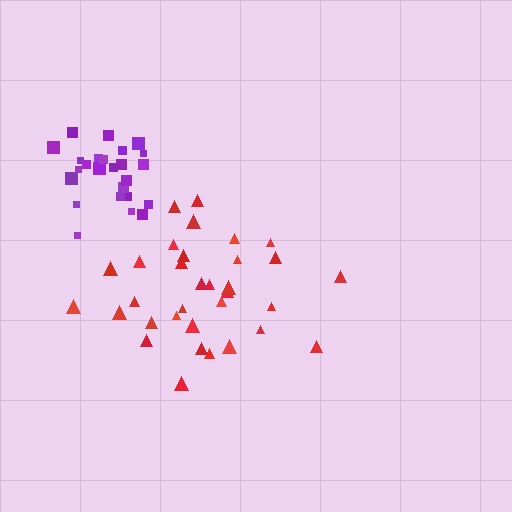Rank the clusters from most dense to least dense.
purple, red.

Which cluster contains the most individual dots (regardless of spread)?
Red (33).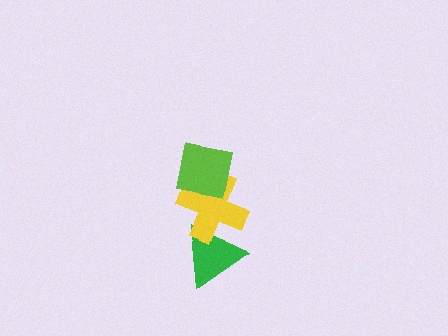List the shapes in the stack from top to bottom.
From top to bottom: the lime square, the yellow cross, the green triangle.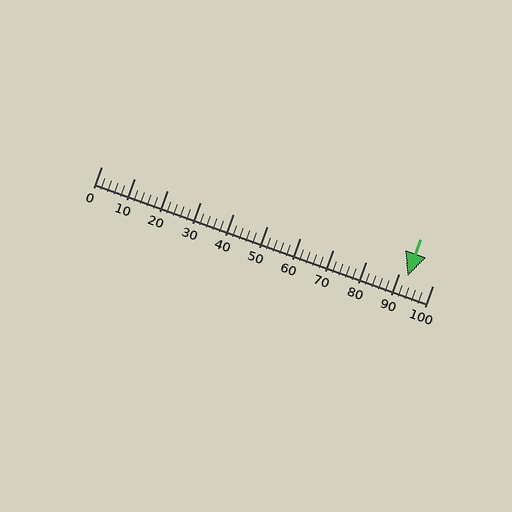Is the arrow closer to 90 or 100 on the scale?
The arrow is closer to 90.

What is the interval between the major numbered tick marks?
The major tick marks are spaced 10 units apart.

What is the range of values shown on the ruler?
The ruler shows values from 0 to 100.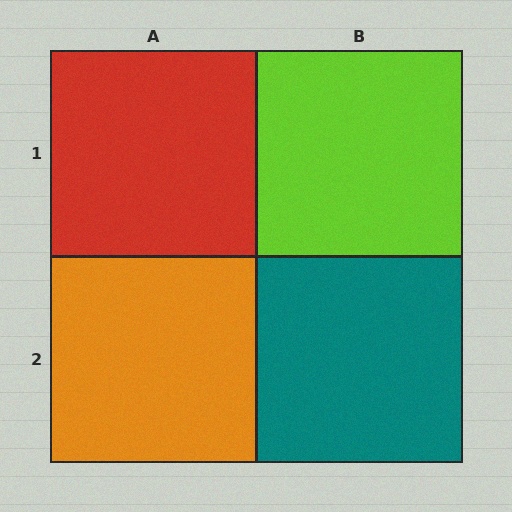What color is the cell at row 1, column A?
Red.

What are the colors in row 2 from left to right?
Orange, teal.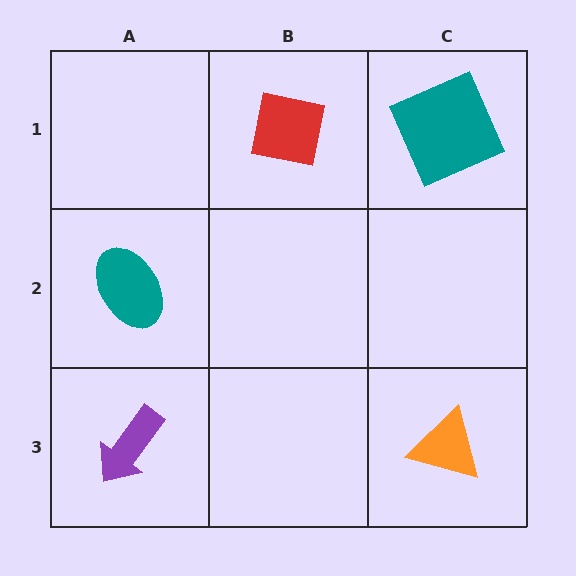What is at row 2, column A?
A teal ellipse.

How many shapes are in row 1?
2 shapes.